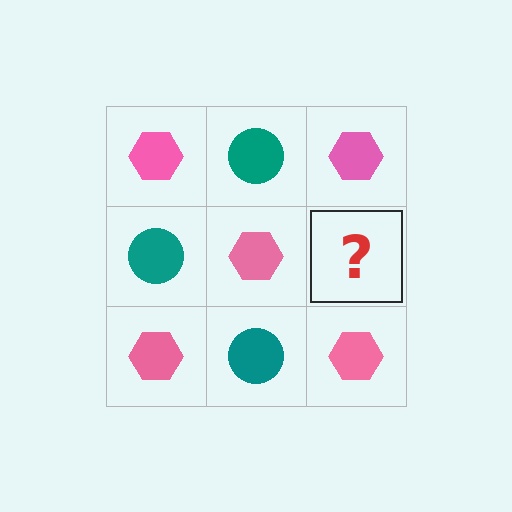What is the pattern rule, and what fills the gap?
The rule is that it alternates pink hexagon and teal circle in a checkerboard pattern. The gap should be filled with a teal circle.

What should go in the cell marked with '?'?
The missing cell should contain a teal circle.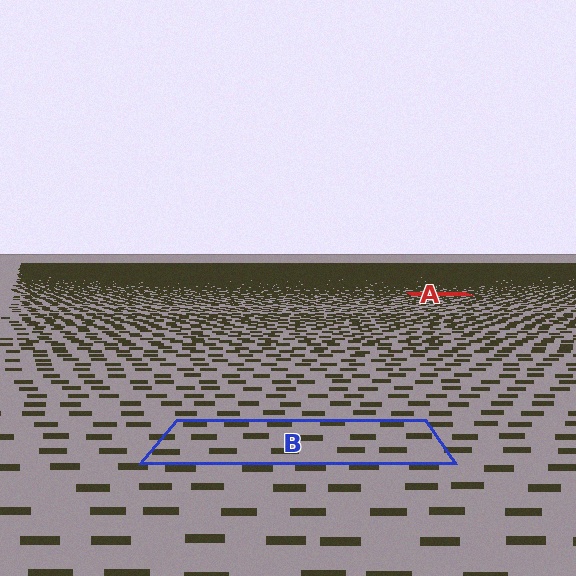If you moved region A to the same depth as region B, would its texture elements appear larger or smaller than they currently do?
They would appear larger. At a closer depth, the same texture elements are projected at a bigger on-screen size.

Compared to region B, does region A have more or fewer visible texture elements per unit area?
Region A has more texture elements per unit area — they are packed more densely because it is farther away.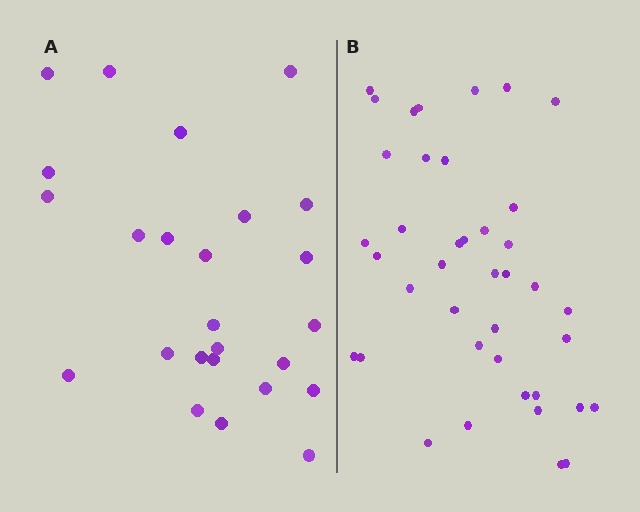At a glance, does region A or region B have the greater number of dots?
Region B (the right region) has more dots.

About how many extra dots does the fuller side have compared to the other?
Region B has approximately 15 more dots than region A.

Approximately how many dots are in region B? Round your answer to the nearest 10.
About 40 dots.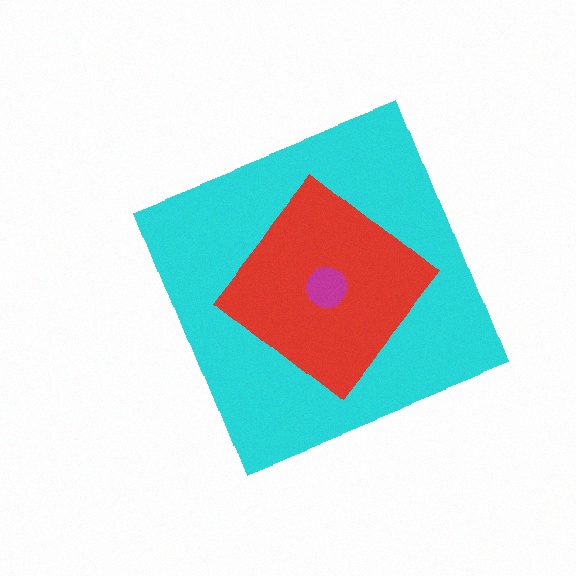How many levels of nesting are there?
3.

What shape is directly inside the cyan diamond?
The red diamond.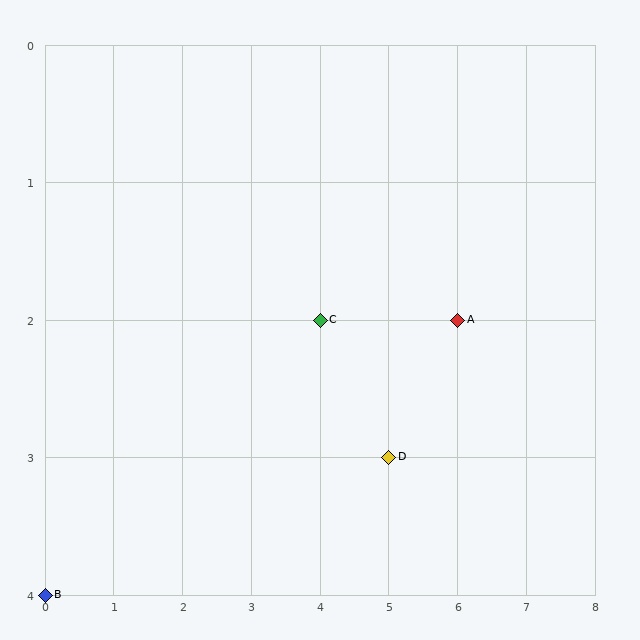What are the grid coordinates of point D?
Point D is at grid coordinates (5, 3).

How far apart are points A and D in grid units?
Points A and D are 1 column and 1 row apart (about 1.4 grid units diagonally).